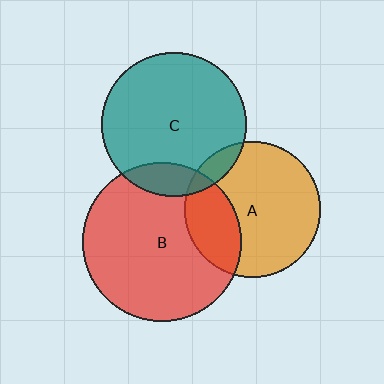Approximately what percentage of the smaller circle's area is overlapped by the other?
Approximately 10%.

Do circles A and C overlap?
Yes.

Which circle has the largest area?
Circle B (red).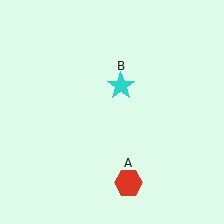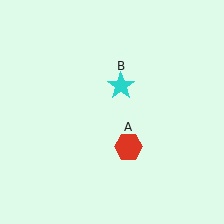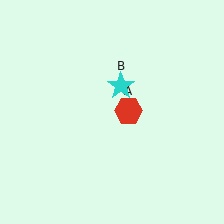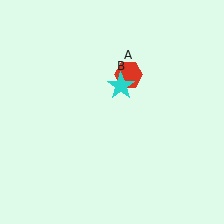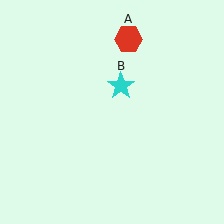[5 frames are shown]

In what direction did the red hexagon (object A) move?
The red hexagon (object A) moved up.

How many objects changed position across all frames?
1 object changed position: red hexagon (object A).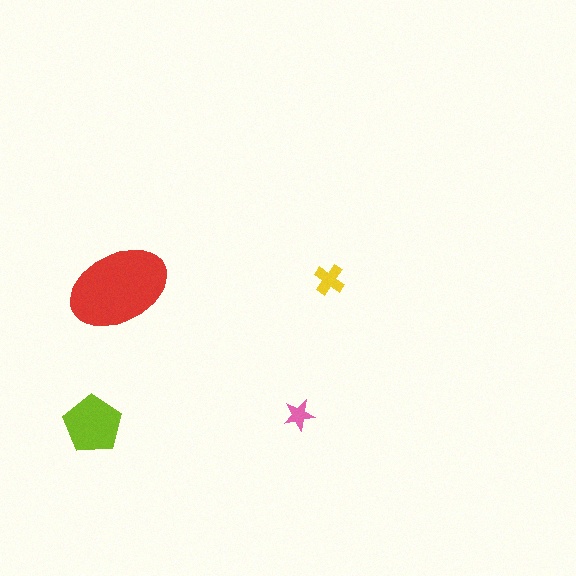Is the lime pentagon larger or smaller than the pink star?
Larger.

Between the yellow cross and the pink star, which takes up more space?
The yellow cross.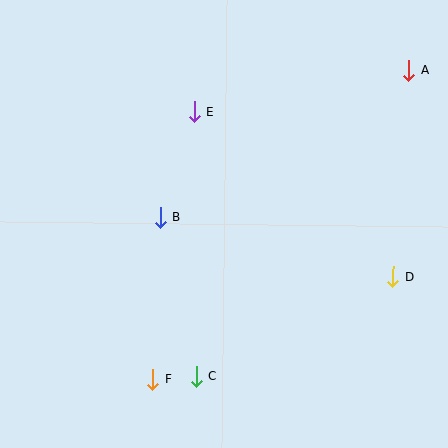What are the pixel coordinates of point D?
Point D is at (393, 277).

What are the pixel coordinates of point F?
Point F is at (153, 380).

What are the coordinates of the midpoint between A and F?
The midpoint between A and F is at (281, 225).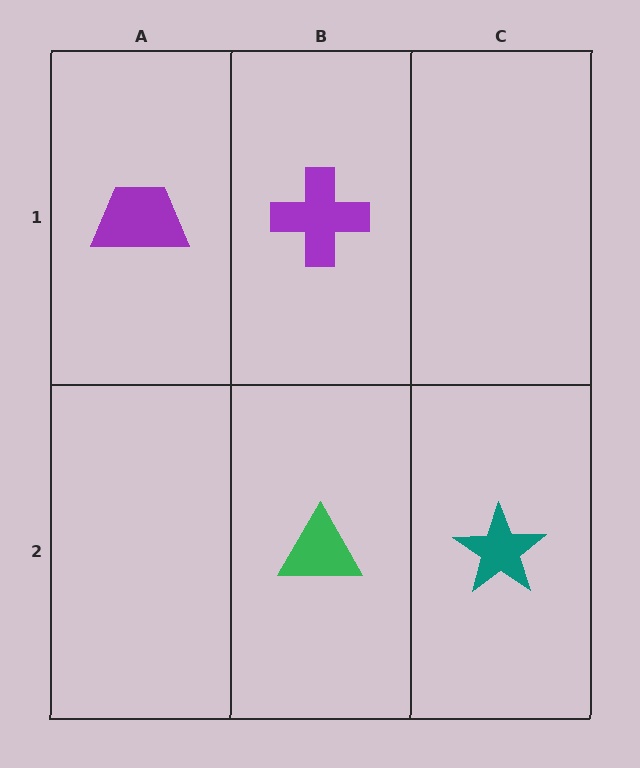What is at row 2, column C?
A teal star.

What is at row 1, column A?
A purple trapezoid.